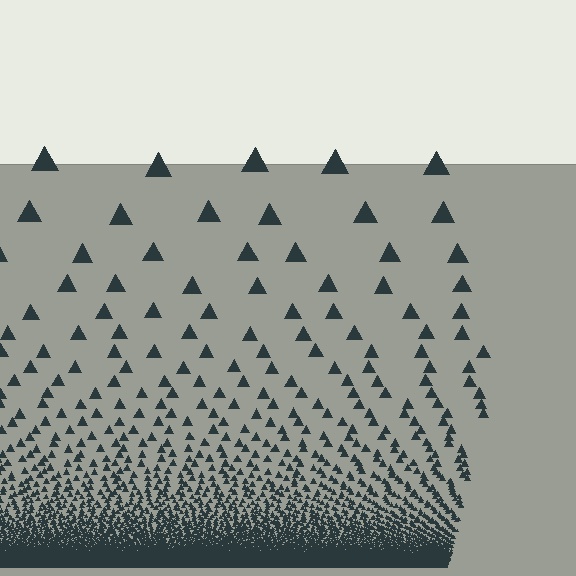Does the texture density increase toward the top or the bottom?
Density increases toward the bottom.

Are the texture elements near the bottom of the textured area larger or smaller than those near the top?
Smaller. The gradient is inverted — elements near the bottom are smaller and denser.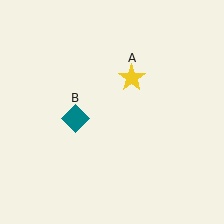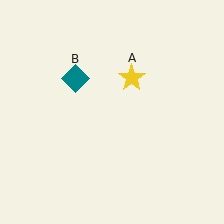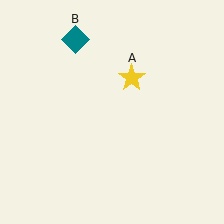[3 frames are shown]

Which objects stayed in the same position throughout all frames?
Yellow star (object A) remained stationary.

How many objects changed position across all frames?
1 object changed position: teal diamond (object B).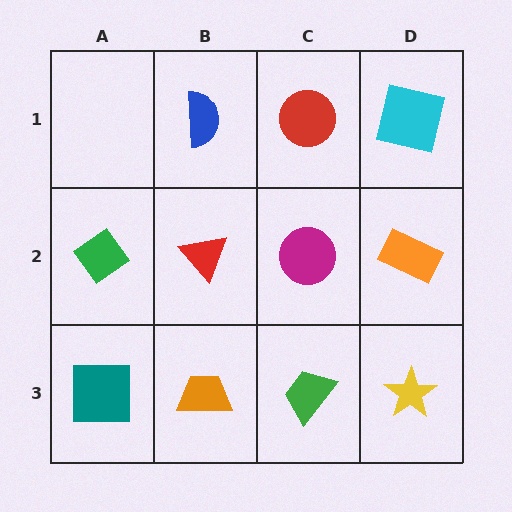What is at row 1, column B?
A blue semicircle.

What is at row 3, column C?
A green trapezoid.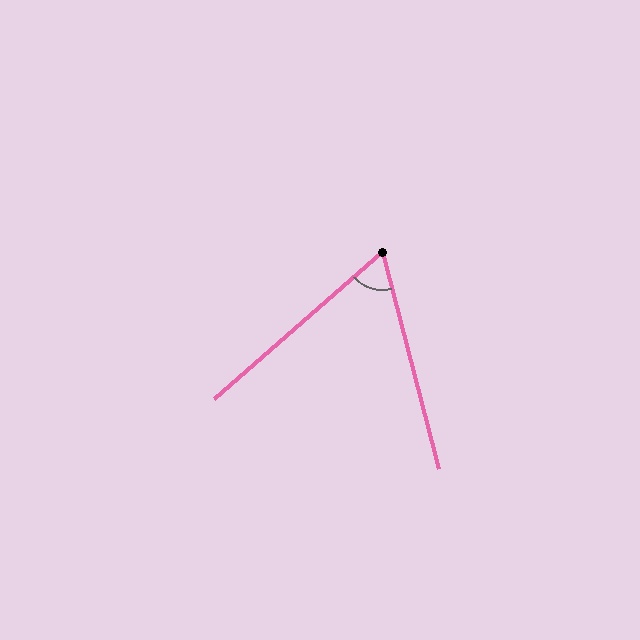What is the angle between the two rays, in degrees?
Approximately 63 degrees.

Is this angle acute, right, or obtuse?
It is acute.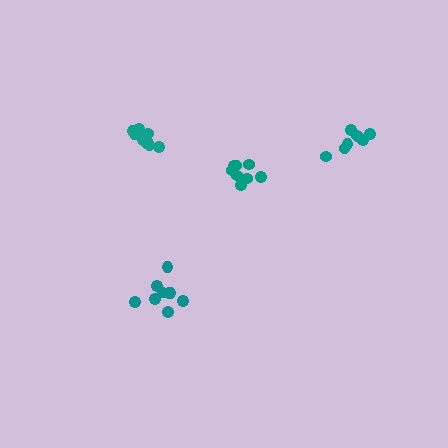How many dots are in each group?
Group 1: 9 dots, Group 2: 10 dots, Group 3: 8 dots, Group 4: 9 dots (36 total).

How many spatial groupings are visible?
There are 4 spatial groupings.